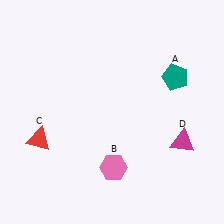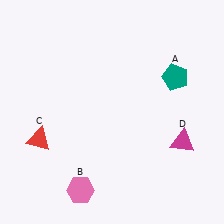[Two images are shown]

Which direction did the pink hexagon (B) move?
The pink hexagon (B) moved left.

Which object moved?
The pink hexagon (B) moved left.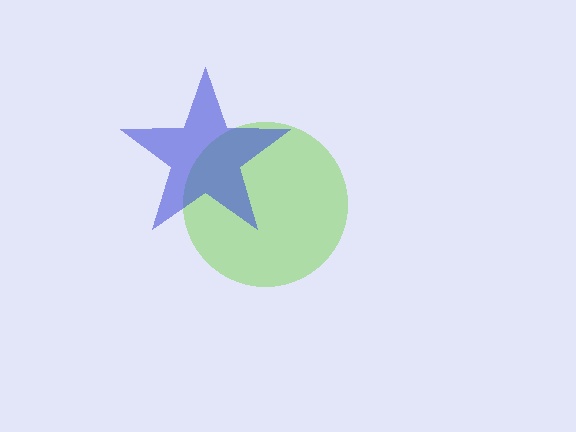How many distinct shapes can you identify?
There are 2 distinct shapes: a lime circle, a blue star.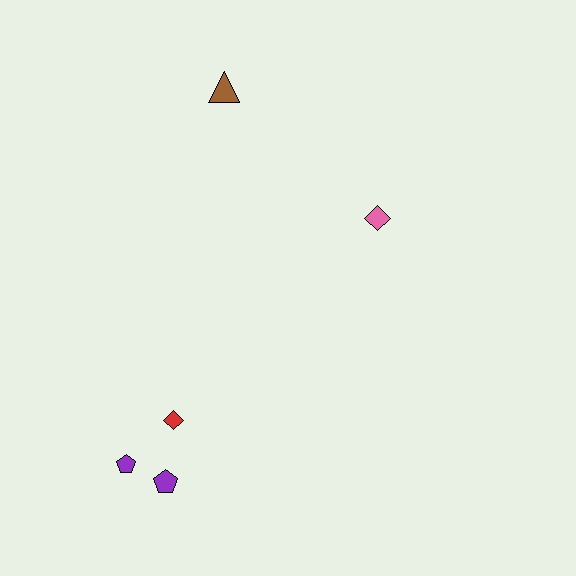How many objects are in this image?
There are 5 objects.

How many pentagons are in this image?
There are 2 pentagons.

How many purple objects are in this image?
There are 2 purple objects.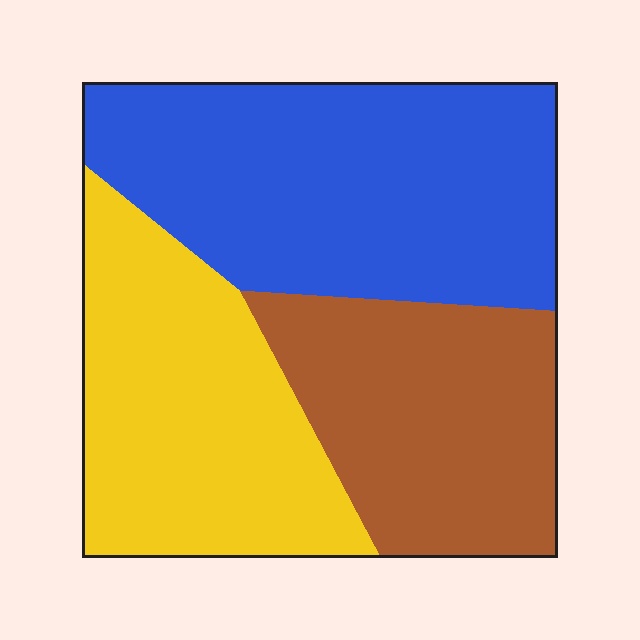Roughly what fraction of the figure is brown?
Brown covers 28% of the figure.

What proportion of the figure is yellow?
Yellow takes up about one third (1/3) of the figure.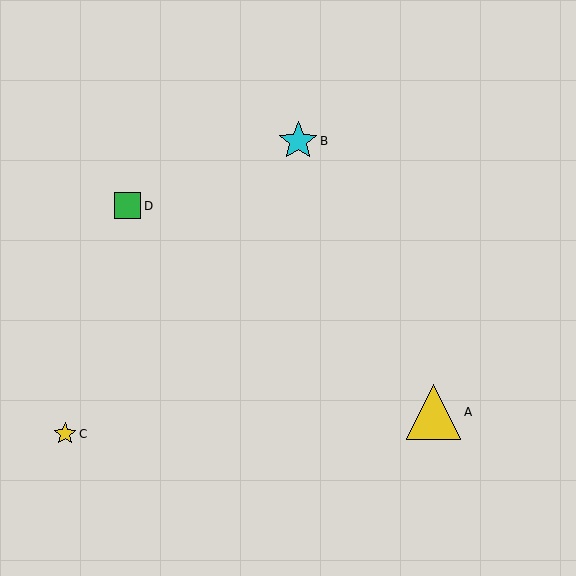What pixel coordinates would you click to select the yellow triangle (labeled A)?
Click at (433, 412) to select the yellow triangle A.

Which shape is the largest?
The yellow triangle (labeled A) is the largest.